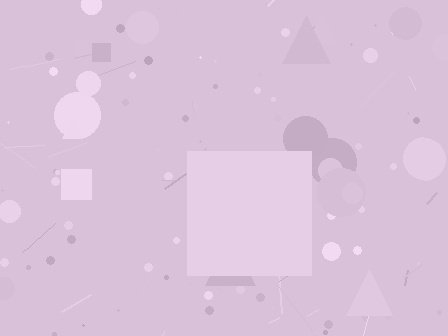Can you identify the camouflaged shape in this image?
The camouflaged shape is a square.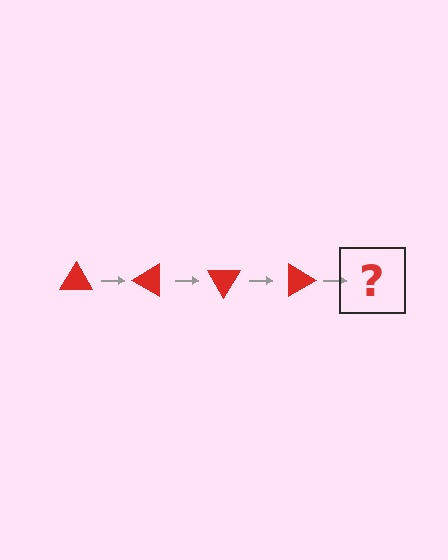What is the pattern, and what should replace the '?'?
The pattern is that the triangle rotates 30 degrees each step. The '?' should be a red triangle rotated 120 degrees.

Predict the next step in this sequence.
The next step is a red triangle rotated 120 degrees.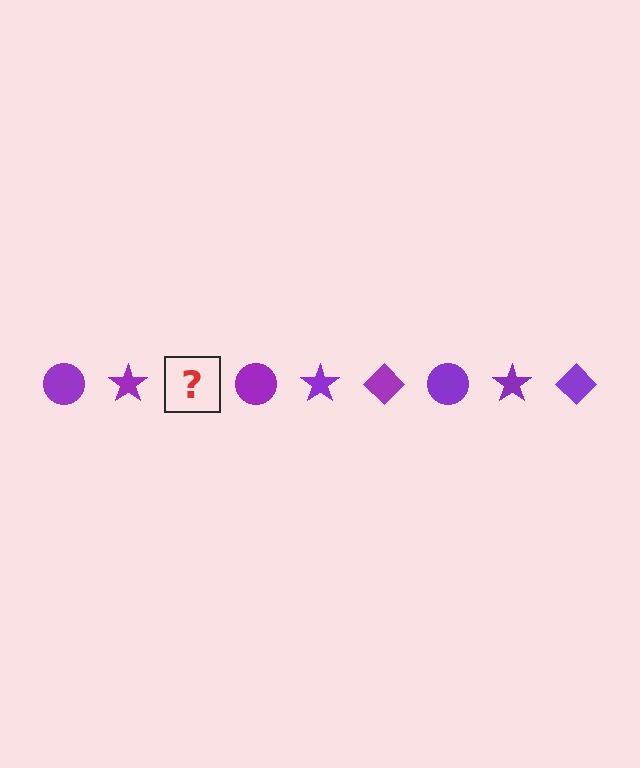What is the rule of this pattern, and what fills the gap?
The rule is that the pattern cycles through circle, star, diamond shapes in purple. The gap should be filled with a purple diamond.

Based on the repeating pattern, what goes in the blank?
The blank should be a purple diamond.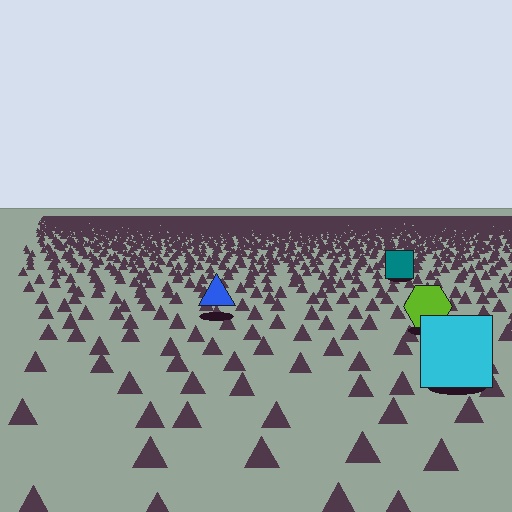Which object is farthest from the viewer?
The teal square is farthest from the viewer. It appears smaller and the ground texture around it is denser.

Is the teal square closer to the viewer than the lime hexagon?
No. The lime hexagon is closer — you can tell from the texture gradient: the ground texture is coarser near it.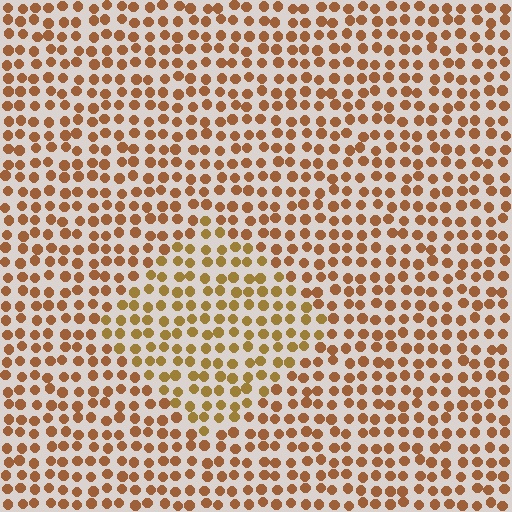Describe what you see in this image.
The image is filled with small brown elements in a uniform arrangement. A diamond-shaped region is visible where the elements are tinted to a slightly different hue, forming a subtle color boundary.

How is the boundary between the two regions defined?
The boundary is defined purely by a slight shift in hue (about 19 degrees). Spacing, size, and orientation are identical on both sides.